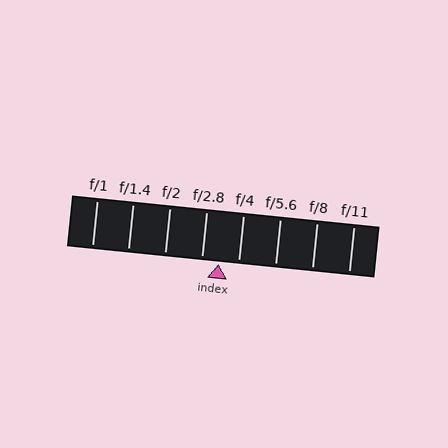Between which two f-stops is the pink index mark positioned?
The index mark is between f/2.8 and f/4.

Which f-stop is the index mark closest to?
The index mark is closest to f/2.8.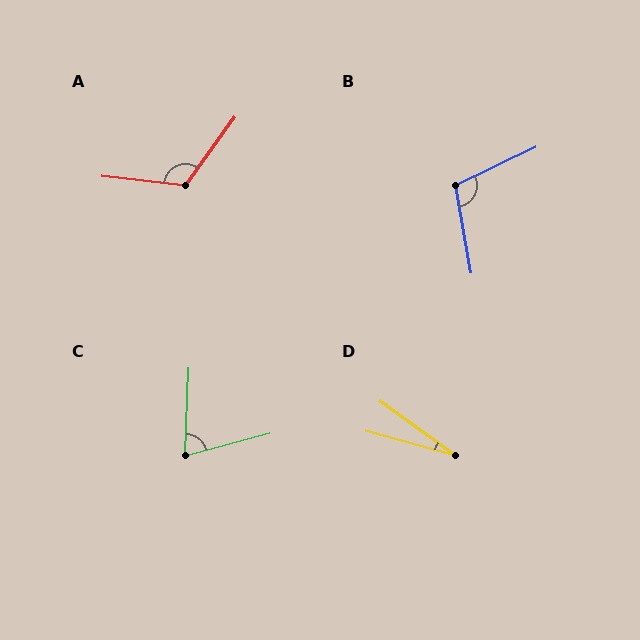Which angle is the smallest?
D, at approximately 21 degrees.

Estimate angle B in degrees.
Approximately 105 degrees.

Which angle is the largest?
A, at approximately 119 degrees.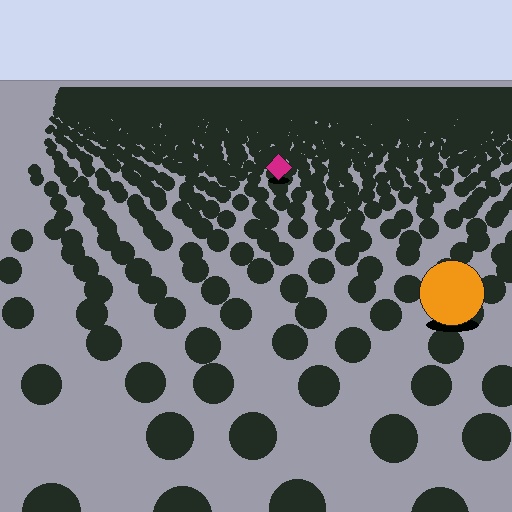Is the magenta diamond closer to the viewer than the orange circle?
No. The orange circle is closer — you can tell from the texture gradient: the ground texture is coarser near it.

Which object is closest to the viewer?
The orange circle is closest. The texture marks near it are larger and more spread out.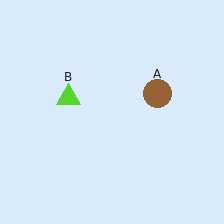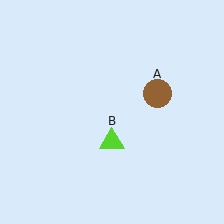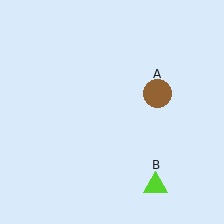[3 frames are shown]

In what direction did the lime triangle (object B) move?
The lime triangle (object B) moved down and to the right.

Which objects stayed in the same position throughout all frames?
Brown circle (object A) remained stationary.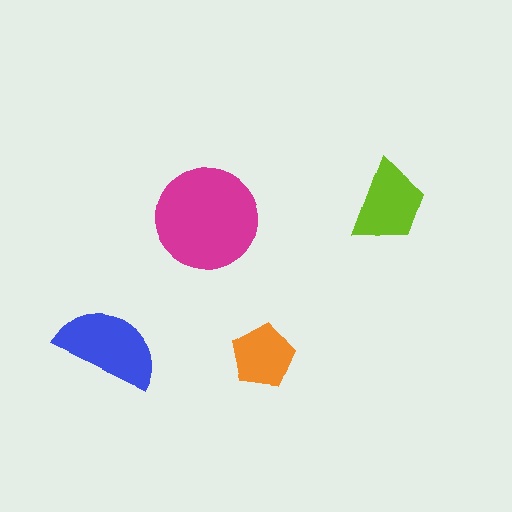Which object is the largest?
The magenta circle.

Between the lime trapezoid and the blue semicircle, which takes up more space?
The blue semicircle.